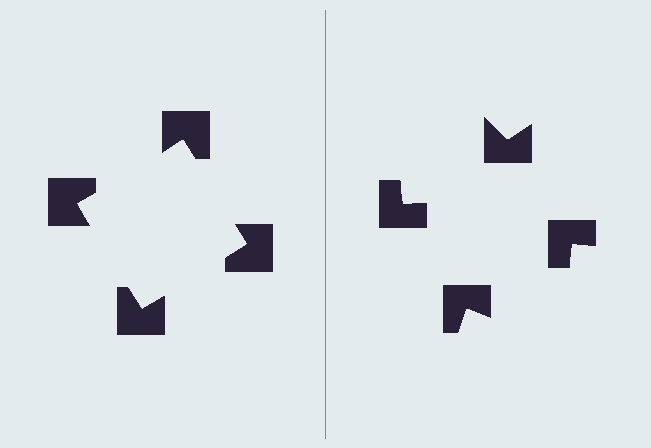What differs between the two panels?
The notched squares are positioned identically on both sides; only the wedge orientations differ. On the left they align to a square; on the right they are misaligned.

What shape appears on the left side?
An illusory square.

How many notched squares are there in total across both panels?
8 — 4 on each side.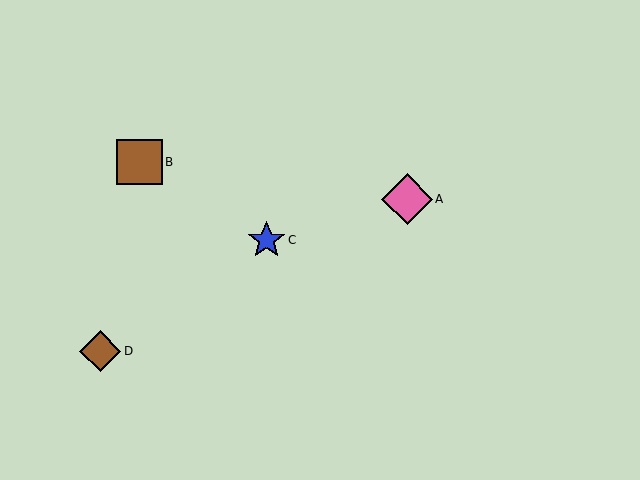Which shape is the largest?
The pink diamond (labeled A) is the largest.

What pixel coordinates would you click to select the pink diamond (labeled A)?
Click at (407, 199) to select the pink diamond A.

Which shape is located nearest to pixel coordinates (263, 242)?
The blue star (labeled C) at (266, 240) is nearest to that location.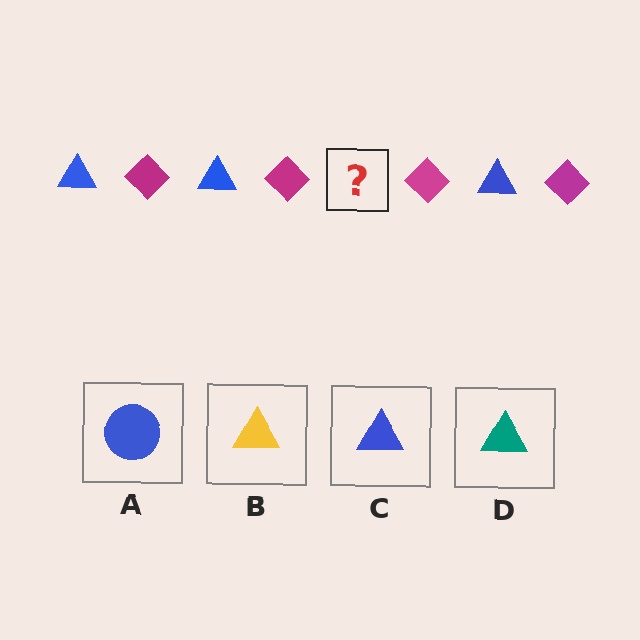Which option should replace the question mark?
Option C.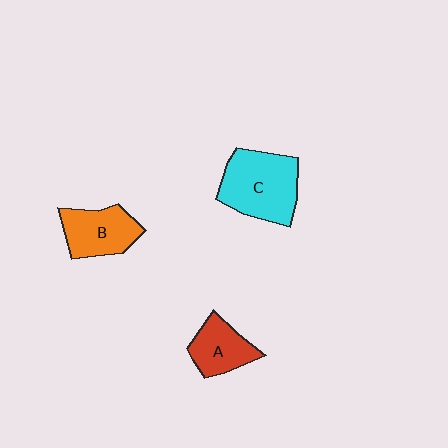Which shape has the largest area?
Shape C (cyan).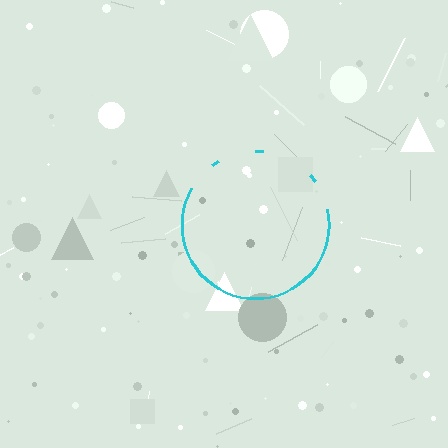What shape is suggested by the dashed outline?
The dashed outline suggests a circle.